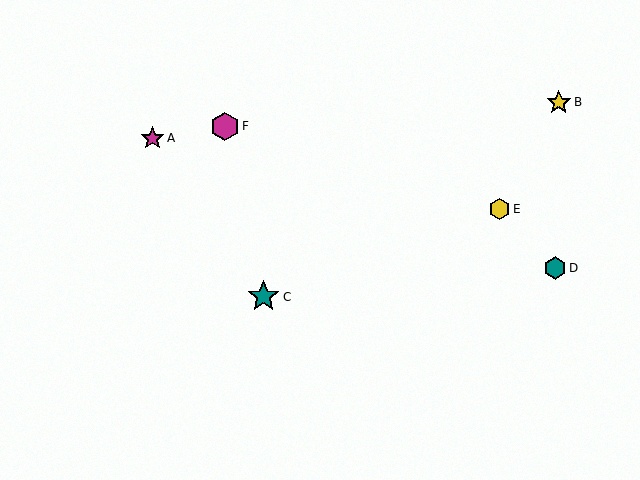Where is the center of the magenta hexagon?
The center of the magenta hexagon is at (225, 126).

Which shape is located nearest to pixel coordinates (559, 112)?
The yellow star (labeled B) at (559, 102) is nearest to that location.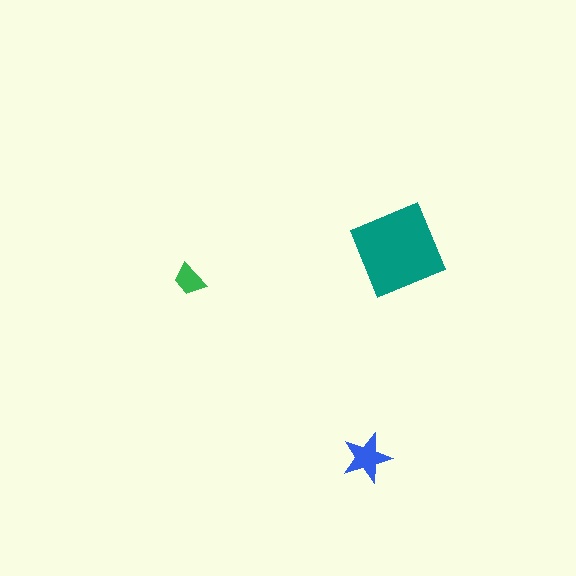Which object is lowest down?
The blue star is bottommost.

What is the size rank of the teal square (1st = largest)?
1st.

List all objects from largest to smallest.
The teal square, the blue star, the green trapezoid.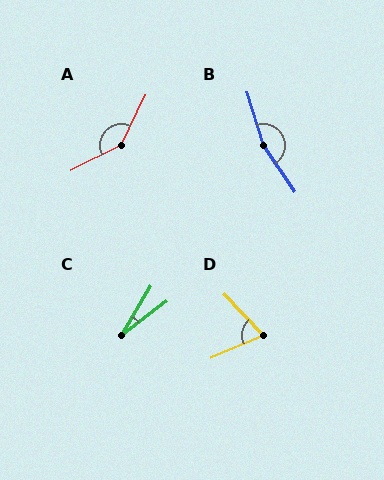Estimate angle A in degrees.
Approximately 142 degrees.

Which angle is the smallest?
C, at approximately 22 degrees.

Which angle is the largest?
B, at approximately 162 degrees.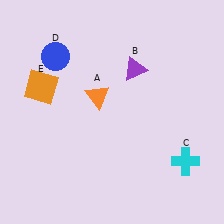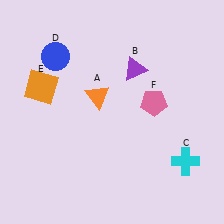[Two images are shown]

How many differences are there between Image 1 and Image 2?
There is 1 difference between the two images.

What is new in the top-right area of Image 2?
A pink pentagon (F) was added in the top-right area of Image 2.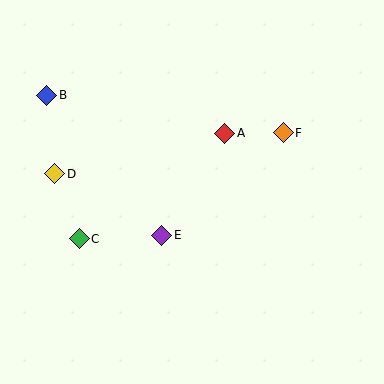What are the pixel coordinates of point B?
Point B is at (47, 95).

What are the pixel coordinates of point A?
Point A is at (225, 133).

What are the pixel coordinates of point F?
Point F is at (283, 133).